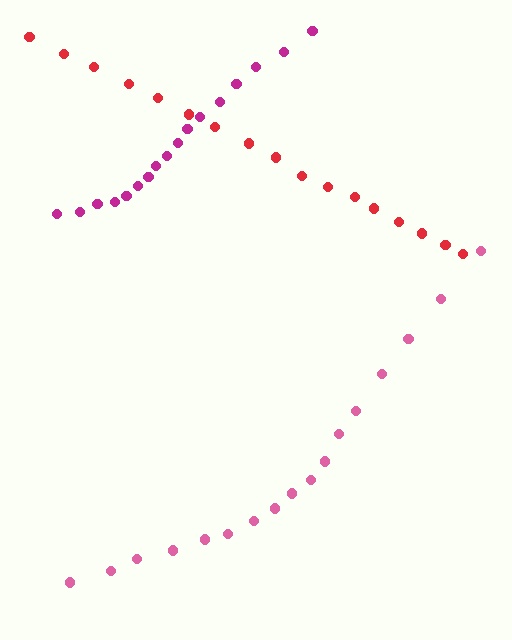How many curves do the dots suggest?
There are 3 distinct paths.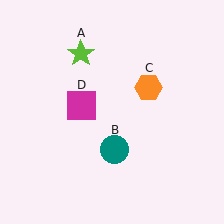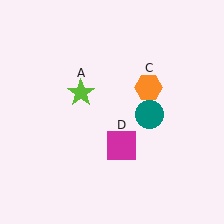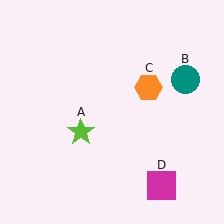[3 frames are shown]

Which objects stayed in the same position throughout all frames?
Orange hexagon (object C) remained stationary.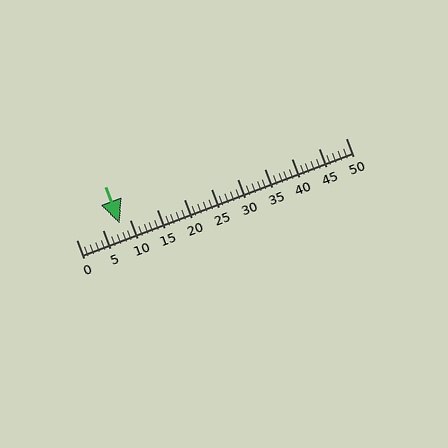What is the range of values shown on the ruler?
The ruler shows values from 0 to 50.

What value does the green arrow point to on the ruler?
The green arrow points to approximately 8.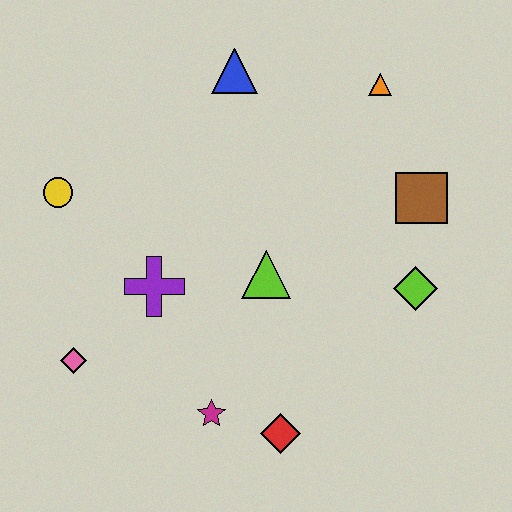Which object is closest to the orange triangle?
The brown square is closest to the orange triangle.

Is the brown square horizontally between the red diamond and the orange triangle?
No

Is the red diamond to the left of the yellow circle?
No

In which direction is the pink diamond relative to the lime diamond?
The pink diamond is to the left of the lime diamond.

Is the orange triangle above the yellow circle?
Yes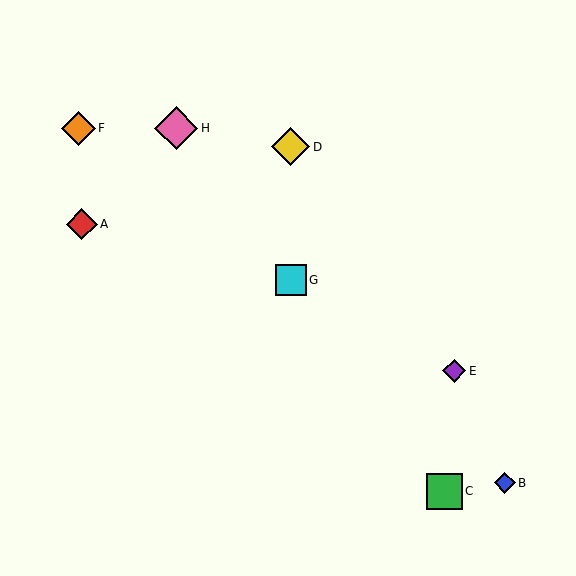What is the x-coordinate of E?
Object E is at x≈454.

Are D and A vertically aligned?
No, D is at x≈291 and A is at x≈82.